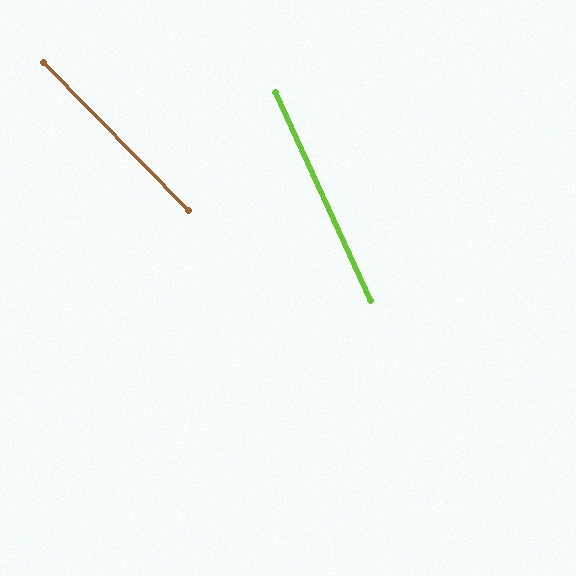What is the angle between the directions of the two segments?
Approximately 20 degrees.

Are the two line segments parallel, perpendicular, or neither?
Neither parallel nor perpendicular — they differ by about 20°.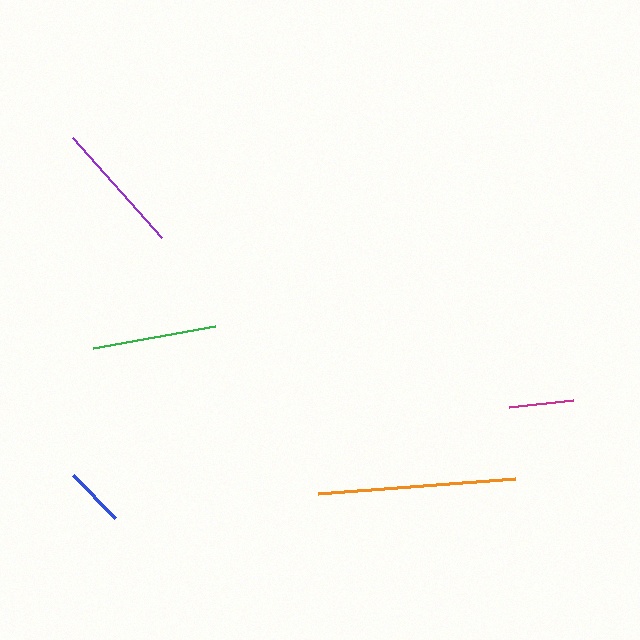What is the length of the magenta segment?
The magenta segment is approximately 65 pixels long.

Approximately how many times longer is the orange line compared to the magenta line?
The orange line is approximately 3.1 times the length of the magenta line.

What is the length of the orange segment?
The orange segment is approximately 198 pixels long.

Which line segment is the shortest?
The blue line is the shortest at approximately 60 pixels.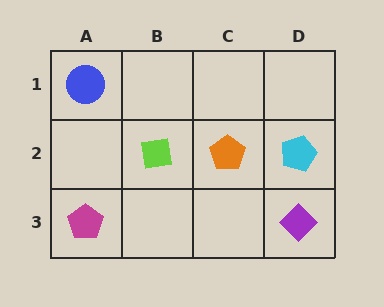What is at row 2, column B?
A lime square.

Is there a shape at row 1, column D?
No, that cell is empty.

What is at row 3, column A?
A magenta pentagon.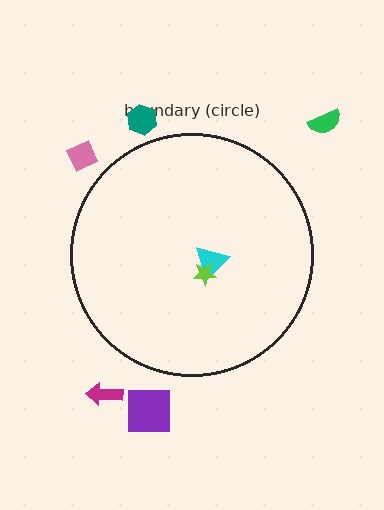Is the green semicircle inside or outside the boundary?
Outside.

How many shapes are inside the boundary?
2 inside, 5 outside.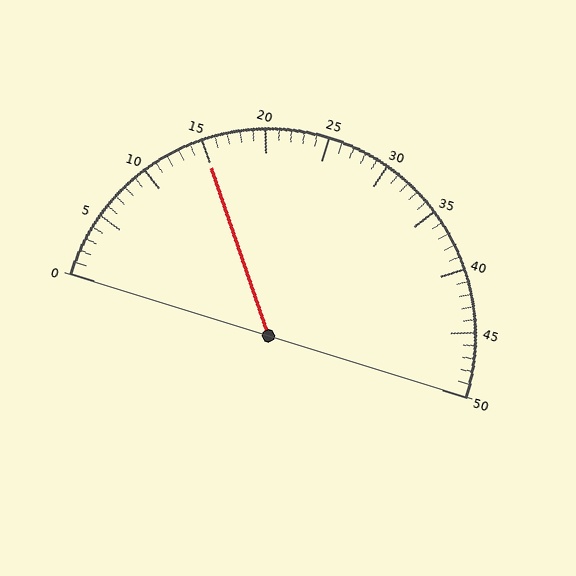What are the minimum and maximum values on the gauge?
The gauge ranges from 0 to 50.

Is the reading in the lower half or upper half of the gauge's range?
The reading is in the lower half of the range (0 to 50).